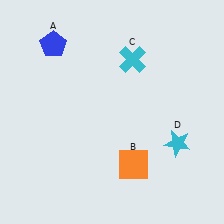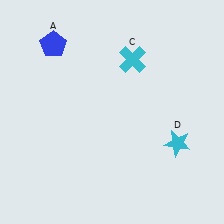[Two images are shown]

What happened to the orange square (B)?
The orange square (B) was removed in Image 2. It was in the bottom-right area of Image 1.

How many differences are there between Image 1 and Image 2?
There is 1 difference between the two images.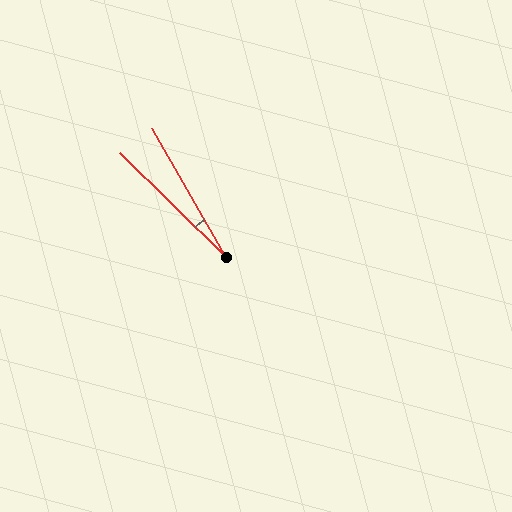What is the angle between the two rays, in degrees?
Approximately 16 degrees.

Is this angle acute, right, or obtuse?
It is acute.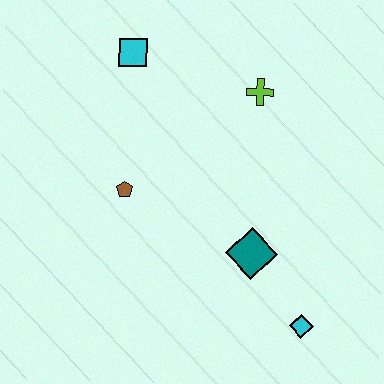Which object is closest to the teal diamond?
The cyan diamond is closest to the teal diamond.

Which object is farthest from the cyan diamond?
The cyan square is farthest from the cyan diamond.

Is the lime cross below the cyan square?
Yes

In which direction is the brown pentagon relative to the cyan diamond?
The brown pentagon is to the left of the cyan diamond.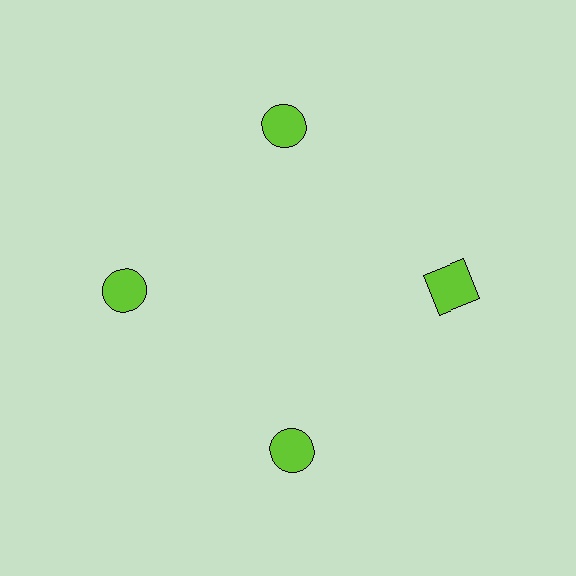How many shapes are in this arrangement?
There are 4 shapes arranged in a ring pattern.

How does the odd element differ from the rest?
It has a different shape: square instead of circle.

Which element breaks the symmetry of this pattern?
The lime square at roughly the 3 o'clock position breaks the symmetry. All other shapes are lime circles.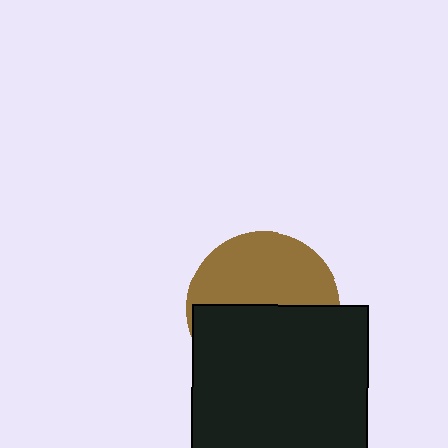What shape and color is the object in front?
The object in front is a black square.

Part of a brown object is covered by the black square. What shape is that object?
It is a circle.